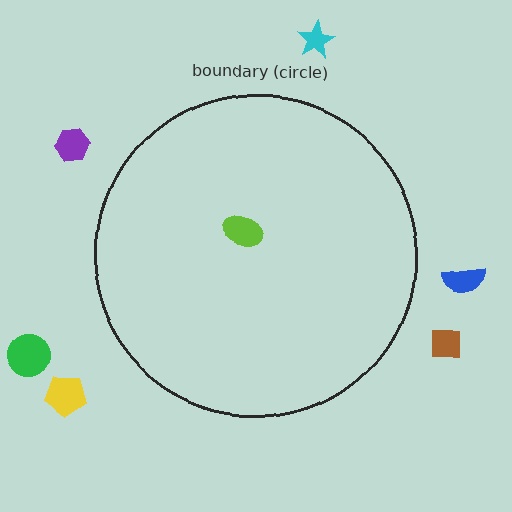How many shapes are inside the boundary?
1 inside, 6 outside.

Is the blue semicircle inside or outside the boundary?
Outside.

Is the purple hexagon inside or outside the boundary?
Outside.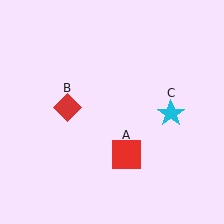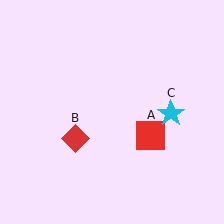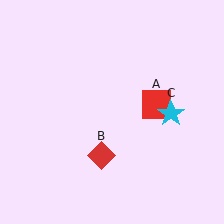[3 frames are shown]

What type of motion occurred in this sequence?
The red square (object A), red diamond (object B) rotated counterclockwise around the center of the scene.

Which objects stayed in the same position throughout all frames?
Cyan star (object C) remained stationary.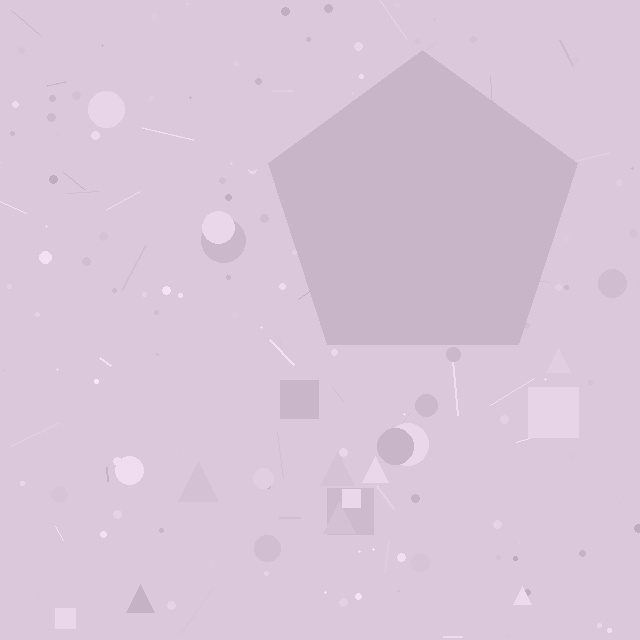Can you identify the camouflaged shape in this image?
The camouflaged shape is a pentagon.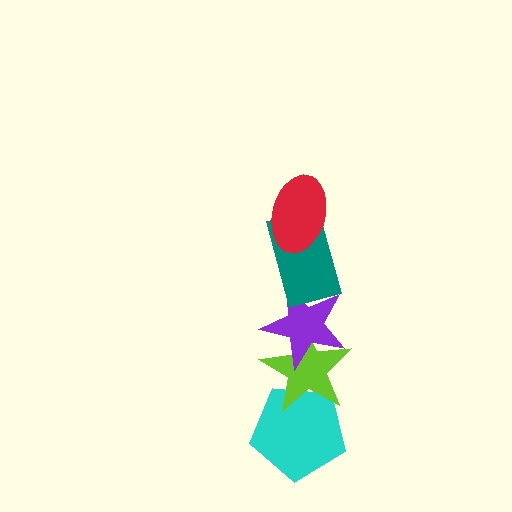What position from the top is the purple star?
The purple star is 3rd from the top.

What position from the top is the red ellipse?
The red ellipse is 1st from the top.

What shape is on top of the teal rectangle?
The red ellipse is on top of the teal rectangle.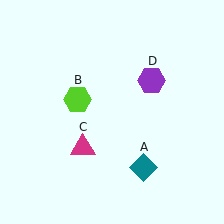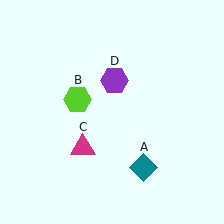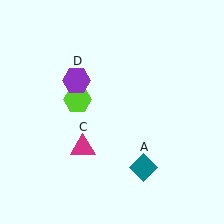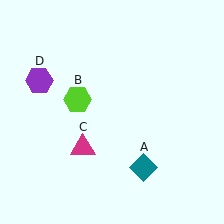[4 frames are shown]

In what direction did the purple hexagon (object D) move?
The purple hexagon (object D) moved left.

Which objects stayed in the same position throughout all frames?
Teal diamond (object A) and lime hexagon (object B) and magenta triangle (object C) remained stationary.